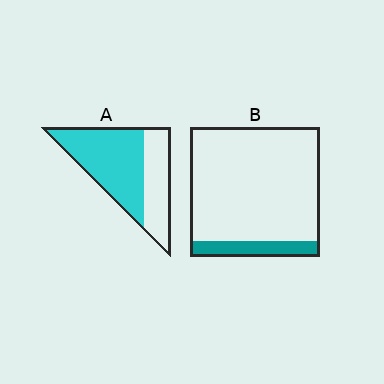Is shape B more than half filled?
No.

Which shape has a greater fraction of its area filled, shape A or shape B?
Shape A.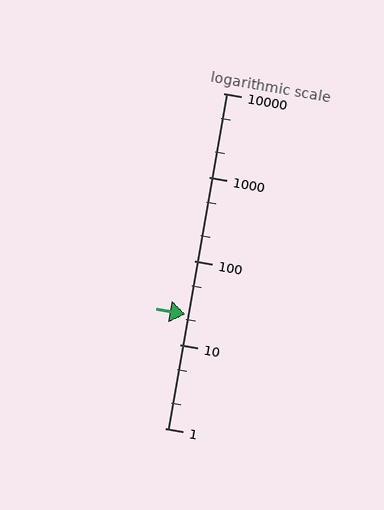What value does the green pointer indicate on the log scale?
The pointer indicates approximately 23.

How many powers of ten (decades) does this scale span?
The scale spans 4 decades, from 1 to 10000.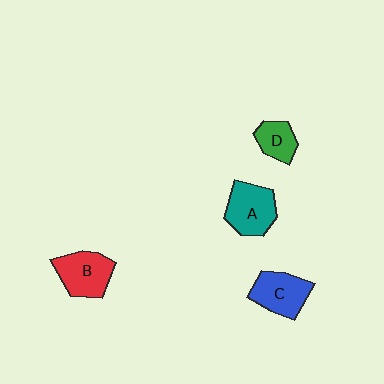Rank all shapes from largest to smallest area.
From largest to smallest: A (teal), B (red), C (blue), D (green).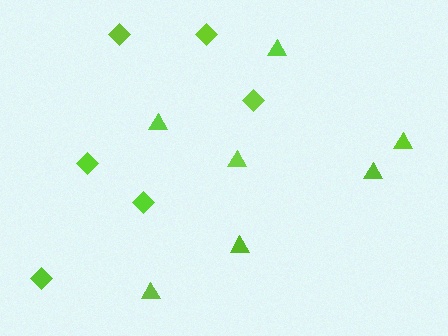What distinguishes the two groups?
There are 2 groups: one group of triangles (7) and one group of diamonds (6).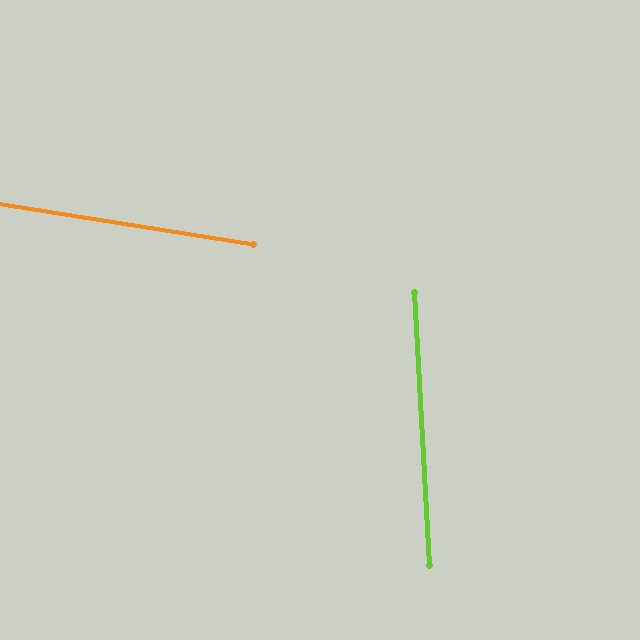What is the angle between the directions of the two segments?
Approximately 78 degrees.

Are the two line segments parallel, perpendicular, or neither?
Neither parallel nor perpendicular — they differ by about 78°.